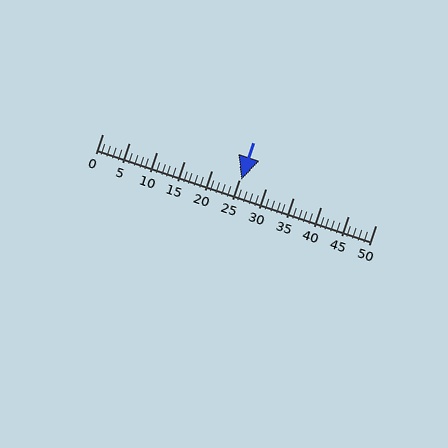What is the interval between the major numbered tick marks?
The major tick marks are spaced 5 units apart.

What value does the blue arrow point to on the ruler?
The blue arrow points to approximately 25.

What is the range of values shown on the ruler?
The ruler shows values from 0 to 50.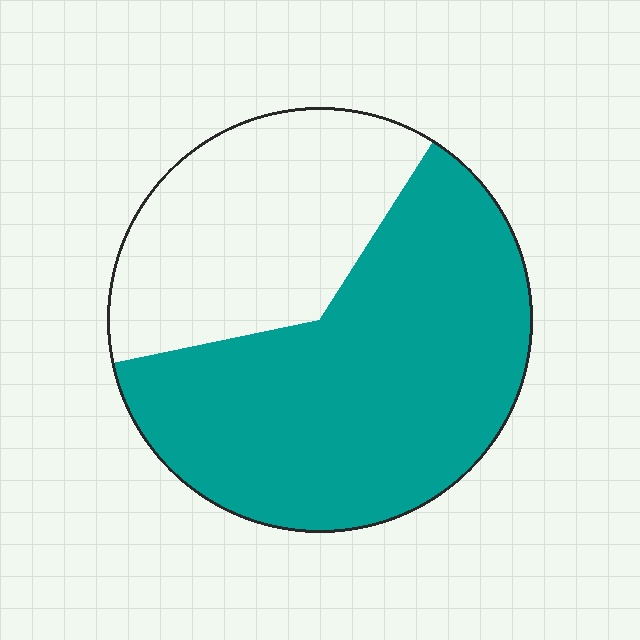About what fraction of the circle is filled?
About five eighths (5/8).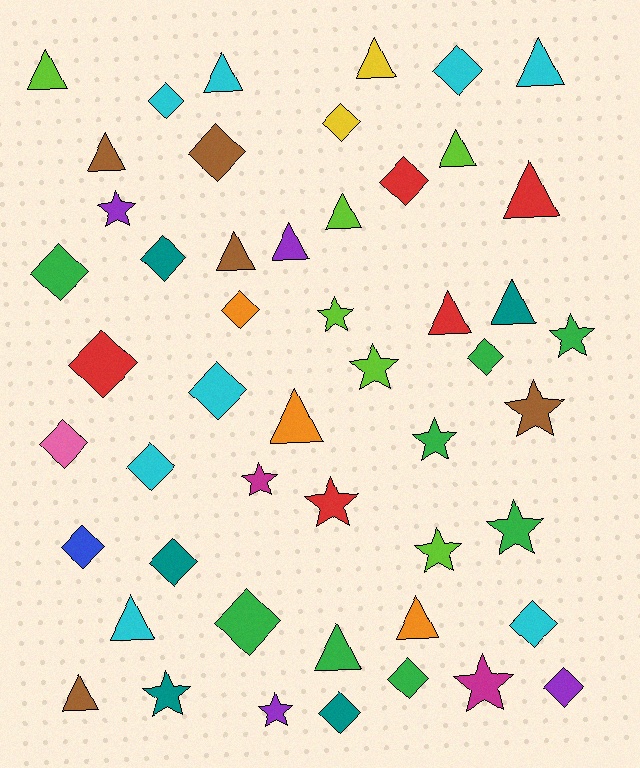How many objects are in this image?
There are 50 objects.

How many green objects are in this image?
There are 8 green objects.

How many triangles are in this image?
There are 17 triangles.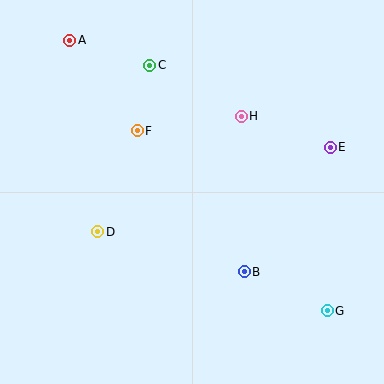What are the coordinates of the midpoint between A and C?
The midpoint between A and C is at (110, 53).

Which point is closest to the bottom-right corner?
Point G is closest to the bottom-right corner.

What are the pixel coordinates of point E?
Point E is at (330, 147).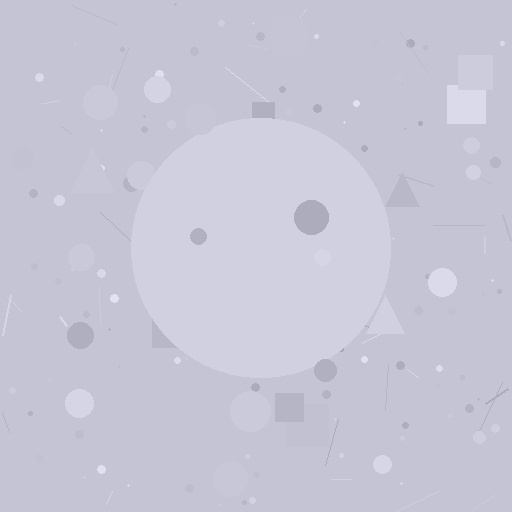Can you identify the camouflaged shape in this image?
The camouflaged shape is a circle.